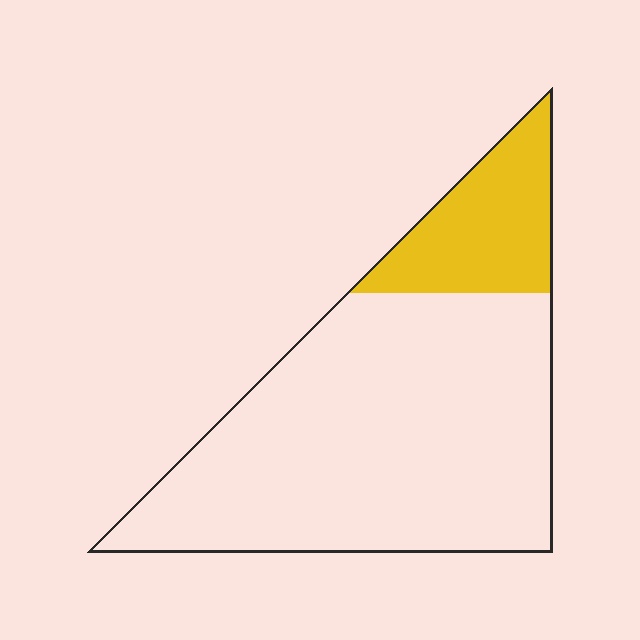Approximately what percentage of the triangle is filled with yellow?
Approximately 20%.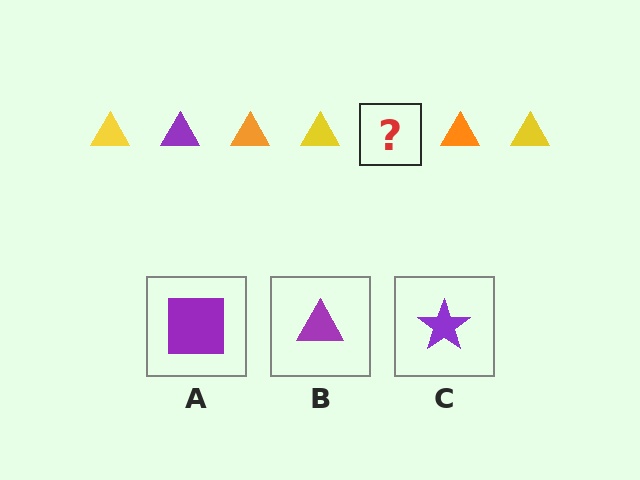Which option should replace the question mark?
Option B.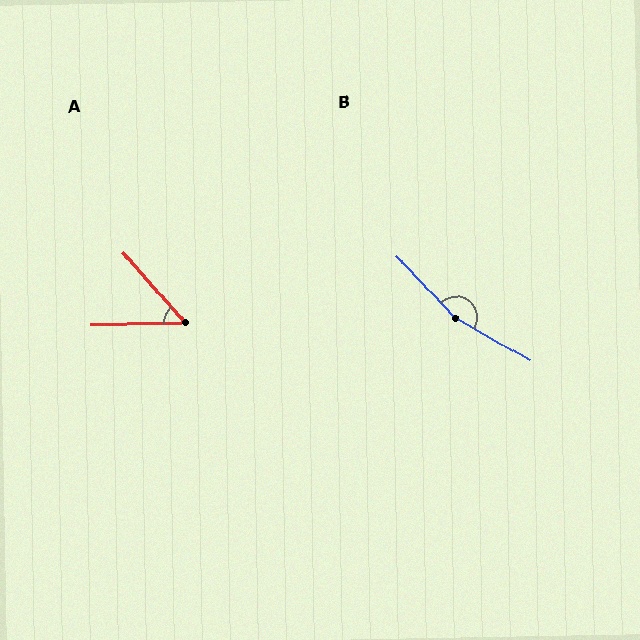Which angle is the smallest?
A, at approximately 50 degrees.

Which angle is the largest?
B, at approximately 163 degrees.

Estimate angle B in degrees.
Approximately 163 degrees.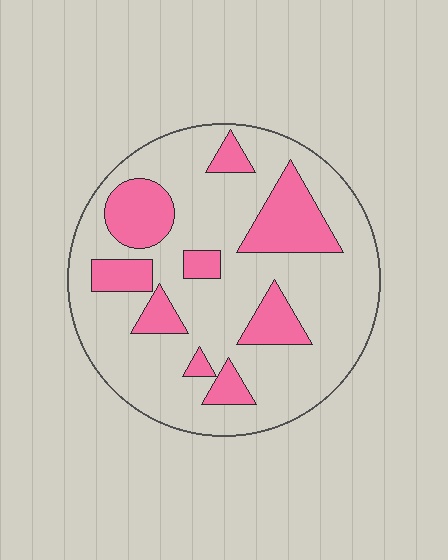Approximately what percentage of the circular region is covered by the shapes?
Approximately 25%.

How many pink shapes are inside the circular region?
9.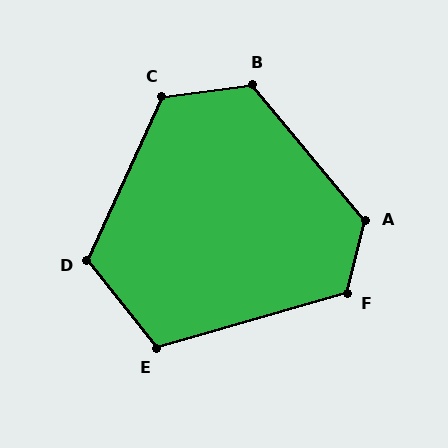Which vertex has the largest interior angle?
A, at approximately 126 degrees.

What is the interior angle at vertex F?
Approximately 120 degrees (obtuse).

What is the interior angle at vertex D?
Approximately 117 degrees (obtuse).